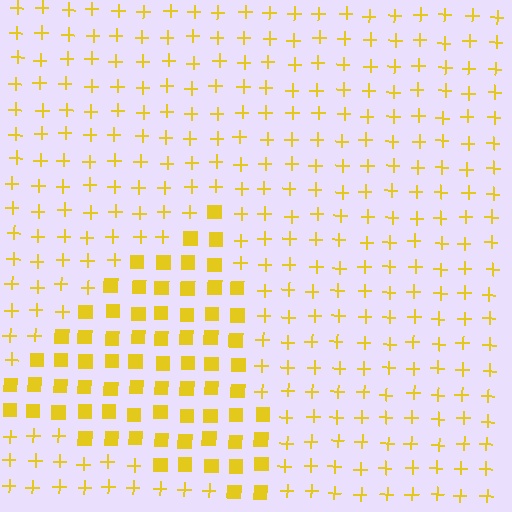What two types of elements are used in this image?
The image uses squares inside the triangle region and plus signs outside it.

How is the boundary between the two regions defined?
The boundary is defined by a change in element shape: squares inside vs. plus signs outside. All elements share the same color and spacing.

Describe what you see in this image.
The image is filled with small yellow elements arranged in a uniform grid. A triangle-shaped region contains squares, while the surrounding area contains plus signs. The boundary is defined purely by the change in element shape.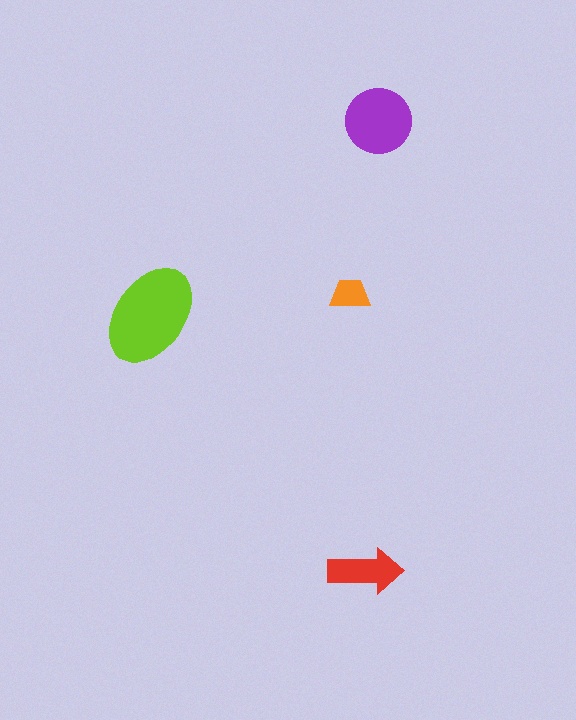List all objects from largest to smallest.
The lime ellipse, the purple circle, the red arrow, the orange trapezoid.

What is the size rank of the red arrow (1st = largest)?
3rd.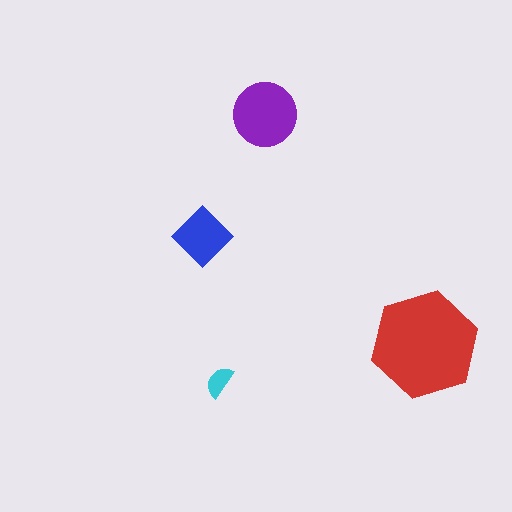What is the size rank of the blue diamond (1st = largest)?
3rd.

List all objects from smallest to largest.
The cyan semicircle, the blue diamond, the purple circle, the red hexagon.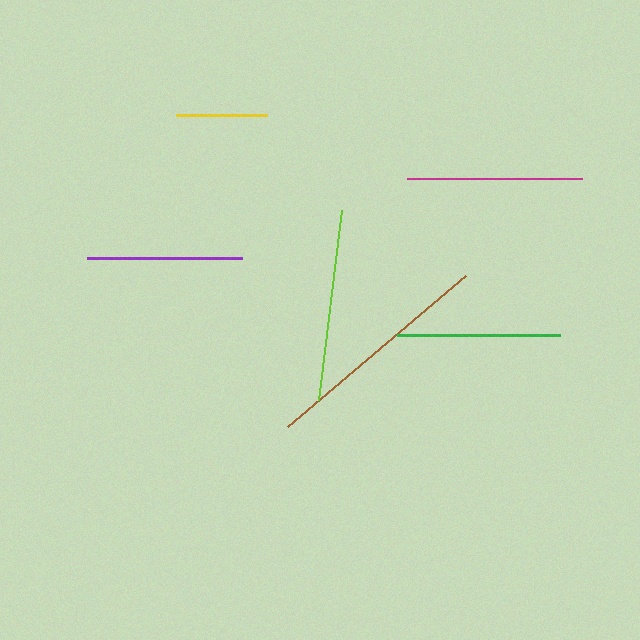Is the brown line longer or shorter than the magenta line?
The brown line is longer than the magenta line.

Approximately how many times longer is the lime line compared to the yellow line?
The lime line is approximately 2.1 times the length of the yellow line.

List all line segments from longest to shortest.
From longest to shortest: brown, lime, magenta, green, purple, yellow.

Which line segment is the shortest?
The yellow line is the shortest at approximately 90 pixels.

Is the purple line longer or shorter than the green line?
The green line is longer than the purple line.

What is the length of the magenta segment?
The magenta segment is approximately 174 pixels long.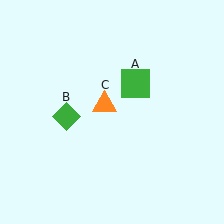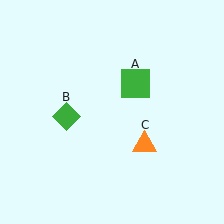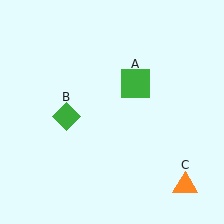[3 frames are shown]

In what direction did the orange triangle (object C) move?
The orange triangle (object C) moved down and to the right.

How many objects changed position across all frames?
1 object changed position: orange triangle (object C).